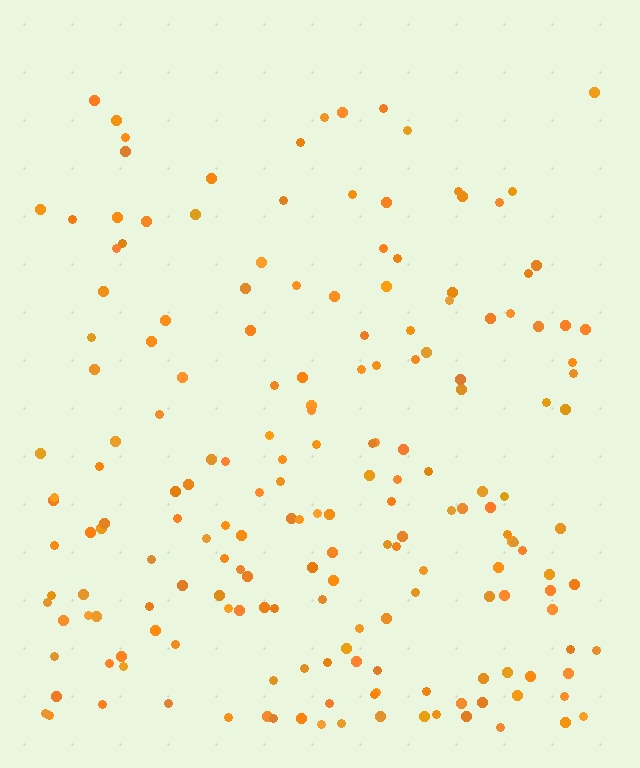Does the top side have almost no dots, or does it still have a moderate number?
Still a moderate number, just noticeably fewer than the bottom.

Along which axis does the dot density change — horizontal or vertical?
Vertical.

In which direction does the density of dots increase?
From top to bottom, with the bottom side densest.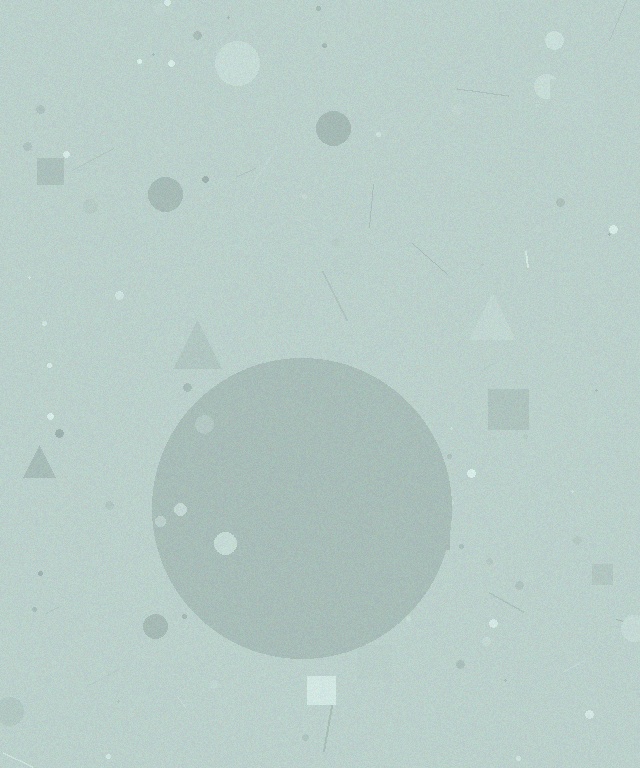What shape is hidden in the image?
A circle is hidden in the image.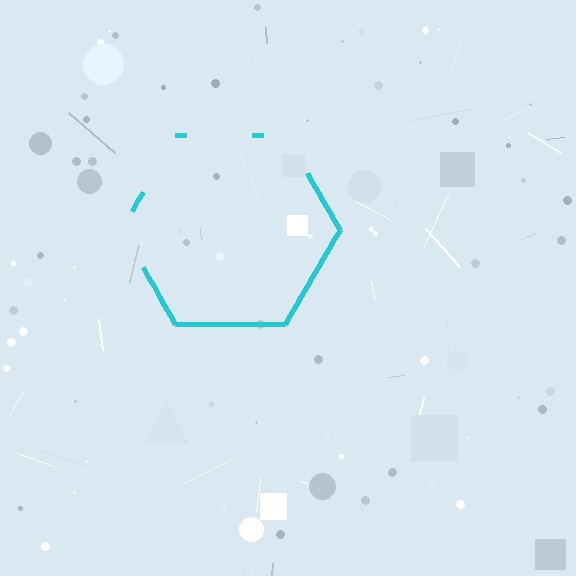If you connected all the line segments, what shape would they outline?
They would outline a hexagon.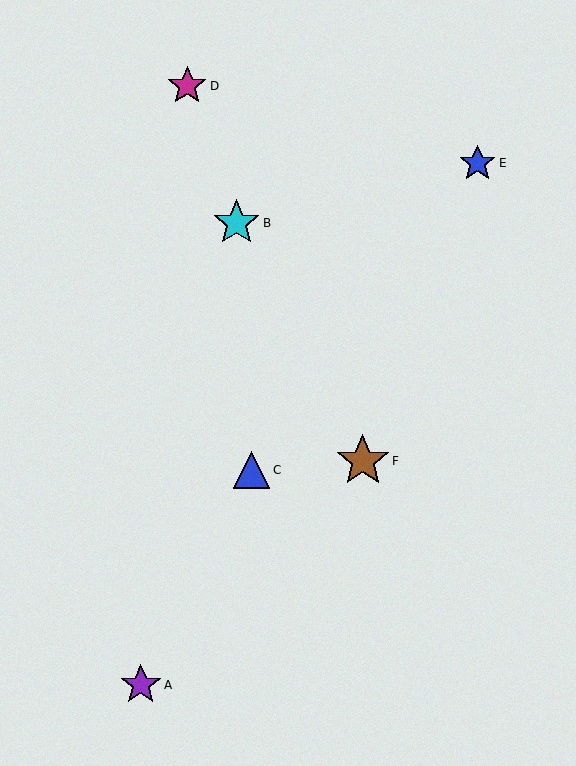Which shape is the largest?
The brown star (labeled F) is the largest.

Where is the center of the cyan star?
The center of the cyan star is at (237, 223).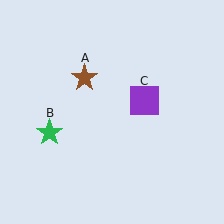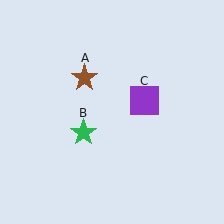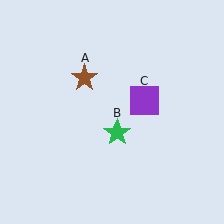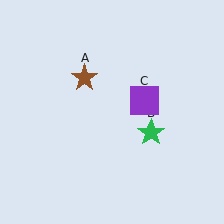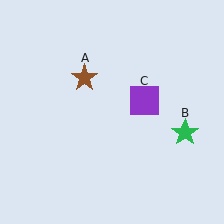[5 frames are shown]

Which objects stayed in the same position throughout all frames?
Brown star (object A) and purple square (object C) remained stationary.